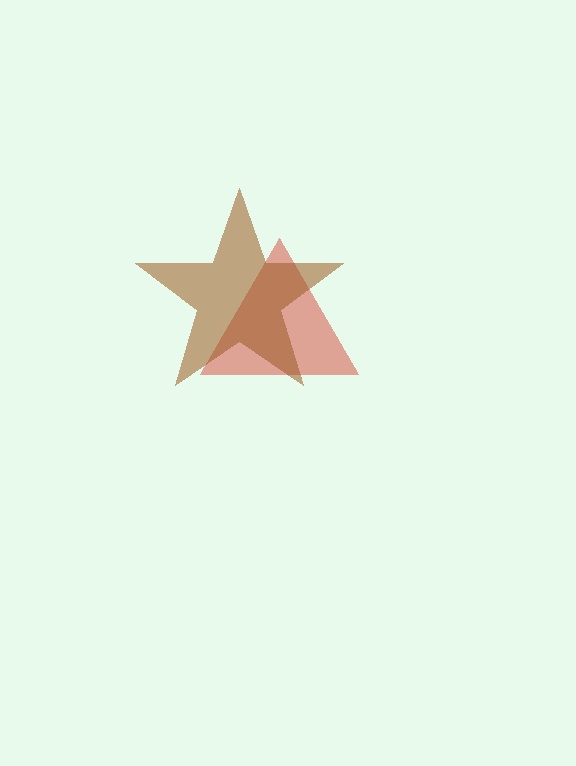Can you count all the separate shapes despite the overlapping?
Yes, there are 2 separate shapes.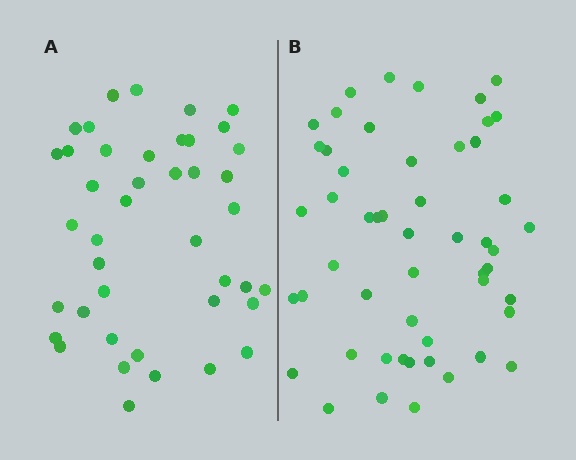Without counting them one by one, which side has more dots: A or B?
Region B (the right region) has more dots.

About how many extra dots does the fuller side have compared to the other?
Region B has roughly 10 or so more dots than region A.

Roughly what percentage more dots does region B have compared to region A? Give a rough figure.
About 25% more.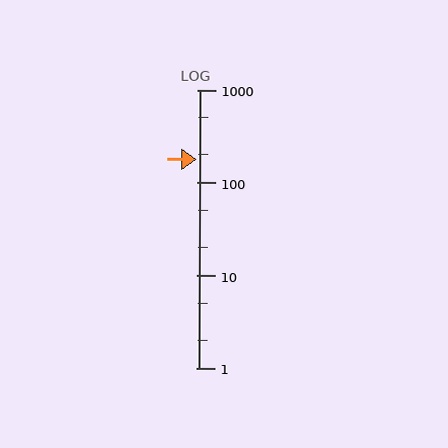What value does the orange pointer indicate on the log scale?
The pointer indicates approximately 180.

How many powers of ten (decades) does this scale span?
The scale spans 3 decades, from 1 to 1000.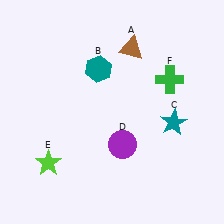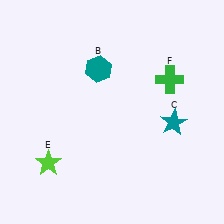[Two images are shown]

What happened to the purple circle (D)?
The purple circle (D) was removed in Image 2. It was in the bottom-right area of Image 1.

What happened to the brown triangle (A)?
The brown triangle (A) was removed in Image 2. It was in the top-right area of Image 1.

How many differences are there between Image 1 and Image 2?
There are 2 differences between the two images.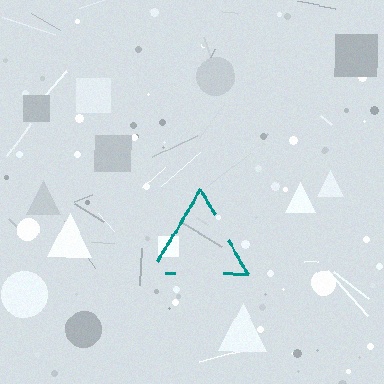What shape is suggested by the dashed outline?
The dashed outline suggests a triangle.